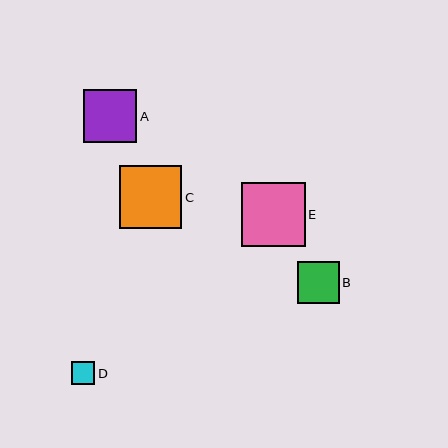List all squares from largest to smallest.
From largest to smallest: E, C, A, B, D.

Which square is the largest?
Square E is the largest with a size of approximately 64 pixels.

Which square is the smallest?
Square D is the smallest with a size of approximately 23 pixels.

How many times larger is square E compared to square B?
Square E is approximately 1.5 times the size of square B.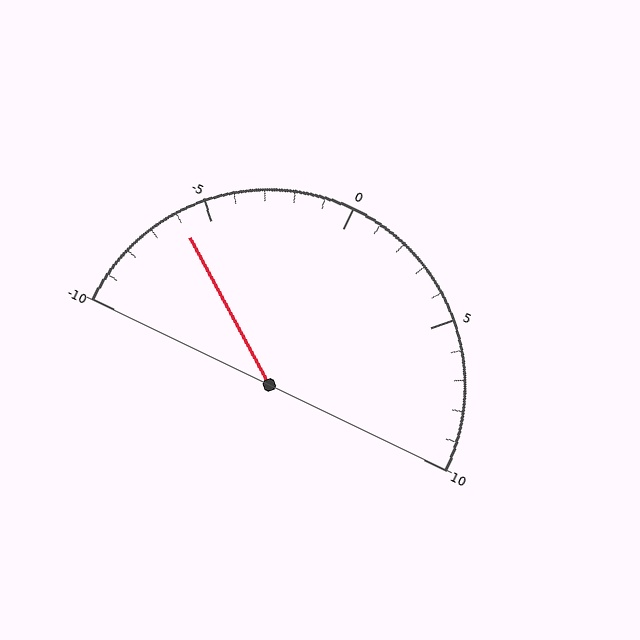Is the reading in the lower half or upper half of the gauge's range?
The reading is in the lower half of the range (-10 to 10).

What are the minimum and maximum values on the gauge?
The gauge ranges from -10 to 10.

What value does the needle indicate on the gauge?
The needle indicates approximately -6.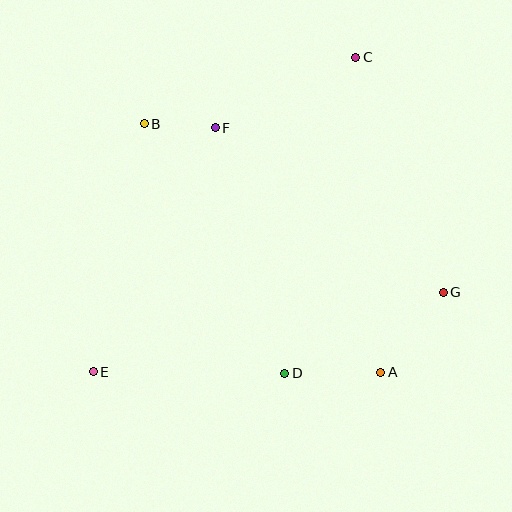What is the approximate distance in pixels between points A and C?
The distance between A and C is approximately 316 pixels.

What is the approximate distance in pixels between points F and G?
The distance between F and G is approximately 281 pixels.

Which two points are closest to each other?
Points B and F are closest to each other.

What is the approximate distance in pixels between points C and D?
The distance between C and D is approximately 324 pixels.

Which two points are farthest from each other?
Points C and E are farthest from each other.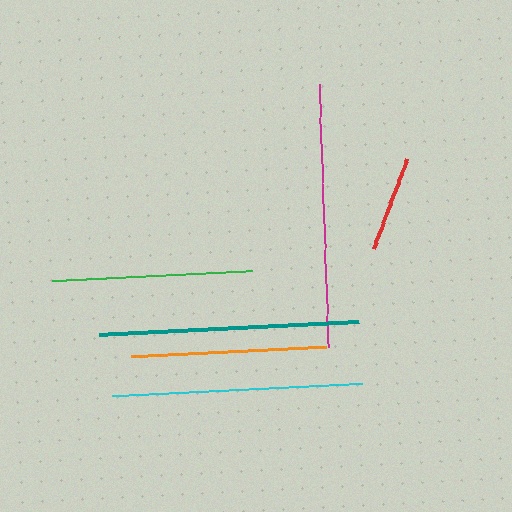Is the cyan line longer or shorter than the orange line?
The cyan line is longer than the orange line.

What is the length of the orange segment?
The orange segment is approximately 195 pixels long.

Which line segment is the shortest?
The red line is the shortest at approximately 95 pixels.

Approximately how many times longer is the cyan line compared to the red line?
The cyan line is approximately 2.6 times the length of the red line.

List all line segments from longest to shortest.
From longest to shortest: magenta, teal, cyan, green, orange, red.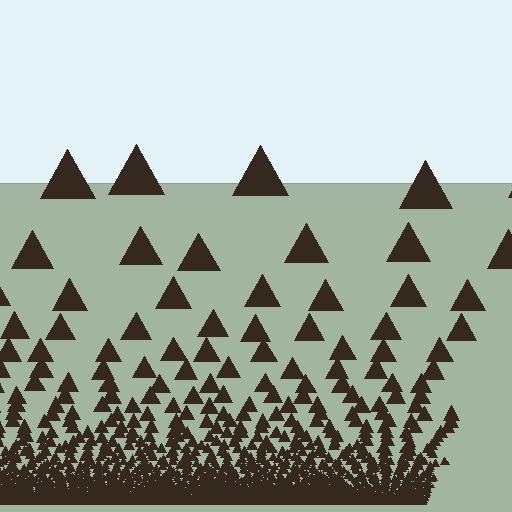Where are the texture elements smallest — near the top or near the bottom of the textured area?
Near the bottom.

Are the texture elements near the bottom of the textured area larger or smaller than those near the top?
Smaller. The gradient is inverted — elements near the bottom are smaller and denser.